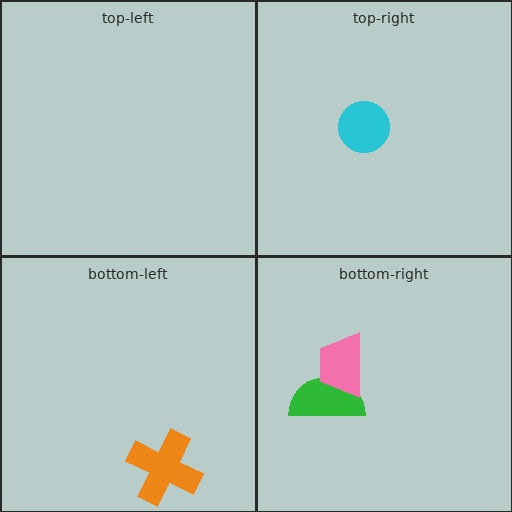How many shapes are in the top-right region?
1.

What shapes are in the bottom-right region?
The green semicircle, the pink trapezoid.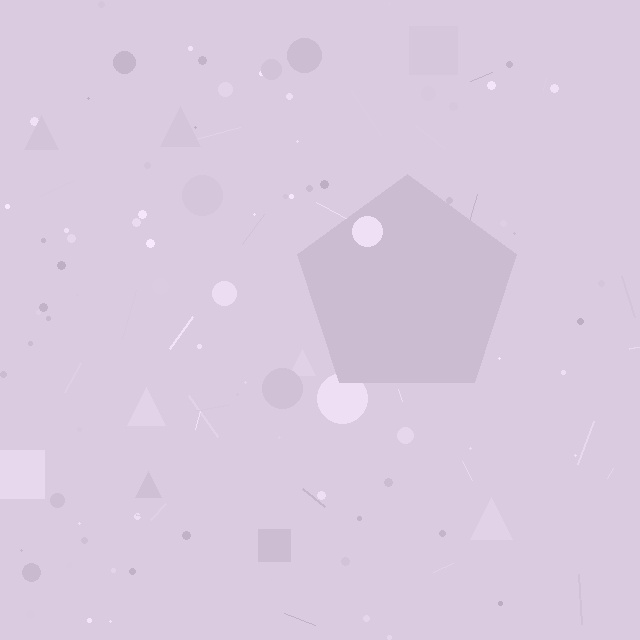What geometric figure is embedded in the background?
A pentagon is embedded in the background.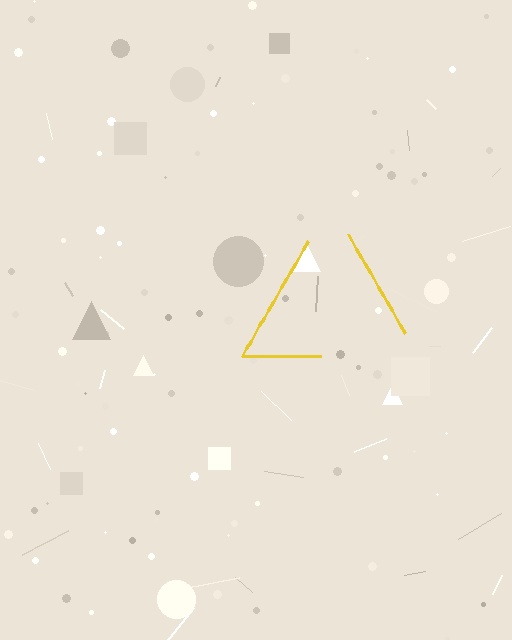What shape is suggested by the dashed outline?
The dashed outline suggests a triangle.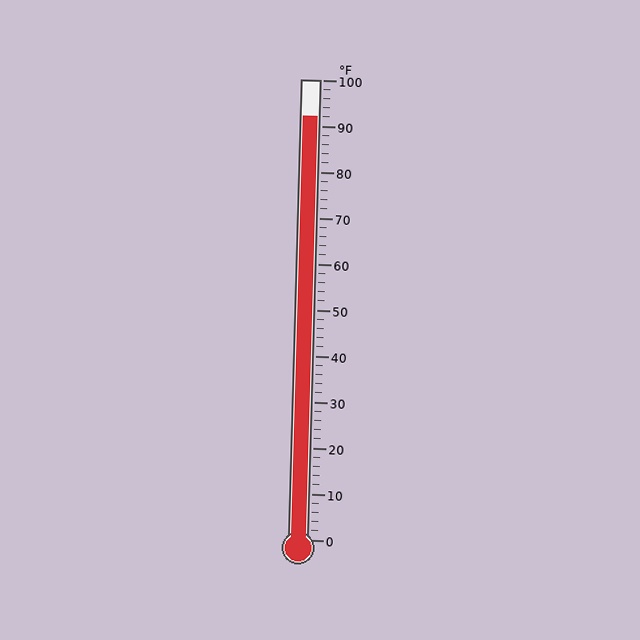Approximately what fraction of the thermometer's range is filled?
The thermometer is filled to approximately 90% of its range.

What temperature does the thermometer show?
The thermometer shows approximately 92°F.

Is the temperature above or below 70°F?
The temperature is above 70°F.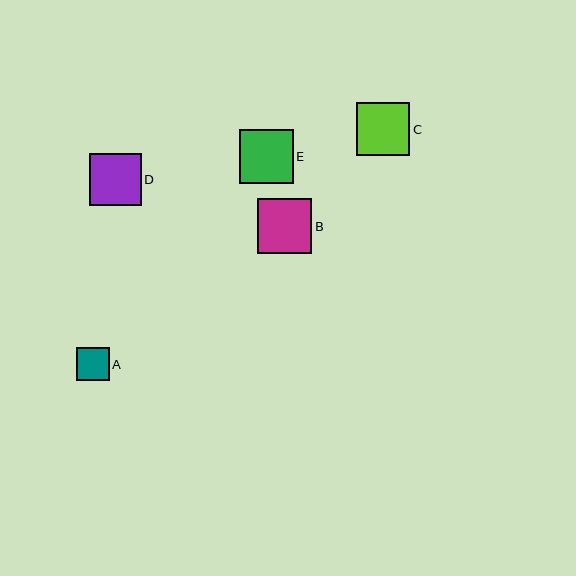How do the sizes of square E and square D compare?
Square E and square D are approximately the same size.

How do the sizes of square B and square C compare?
Square B and square C are approximately the same size.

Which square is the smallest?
Square A is the smallest with a size of approximately 33 pixels.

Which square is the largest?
Square B is the largest with a size of approximately 55 pixels.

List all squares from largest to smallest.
From largest to smallest: B, E, C, D, A.